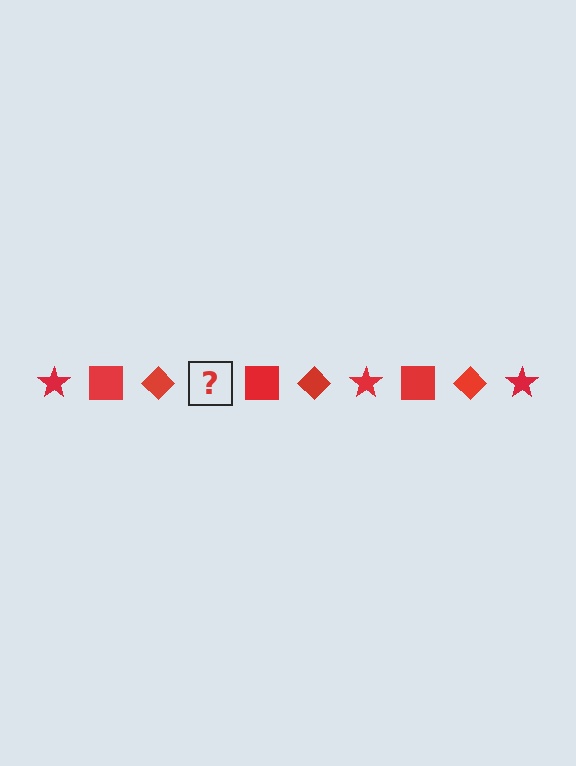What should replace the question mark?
The question mark should be replaced with a red star.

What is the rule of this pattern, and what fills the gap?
The rule is that the pattern cycles through star, square, diamond shapes in red. The gap should be filled with a red star.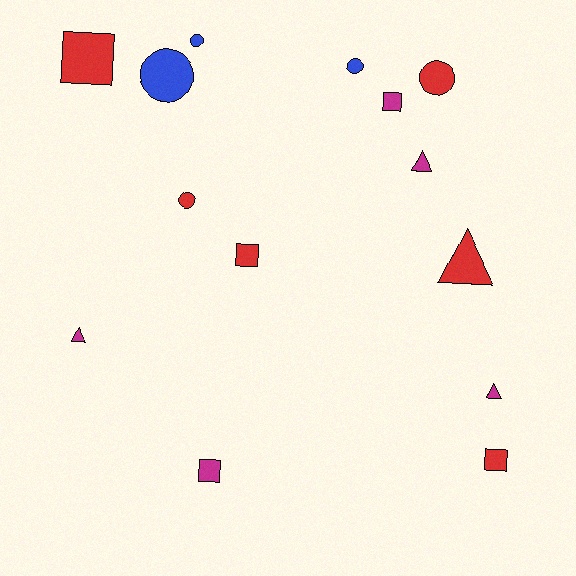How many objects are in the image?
There are 14 objects.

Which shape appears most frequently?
Square, with 5 objects.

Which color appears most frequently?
Red, with 6 objects.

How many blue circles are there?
There are 3 blue circles.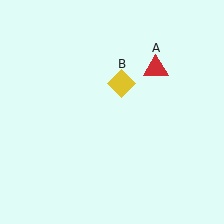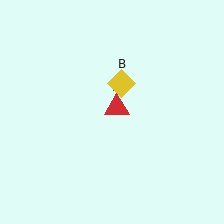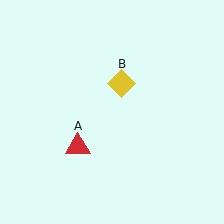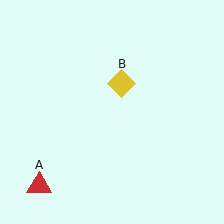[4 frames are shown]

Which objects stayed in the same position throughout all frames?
Yellow diamond (object B) remained stationary.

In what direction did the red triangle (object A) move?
The red triangle (object A) moved down and to the left.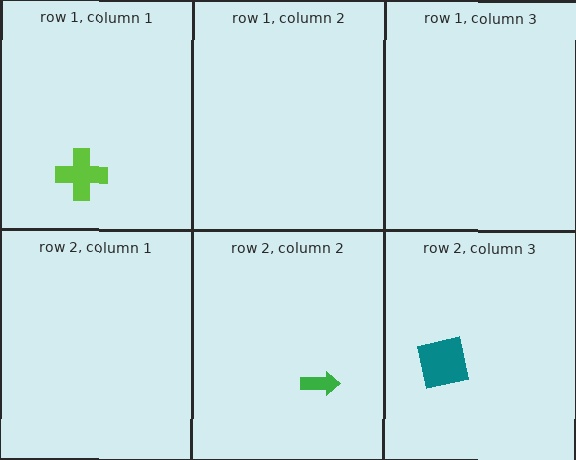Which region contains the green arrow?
The row 2, column 2 region.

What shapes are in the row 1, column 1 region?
The lime cross.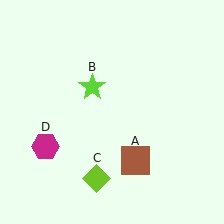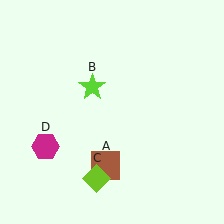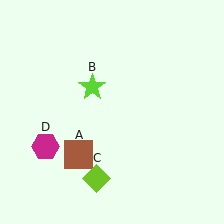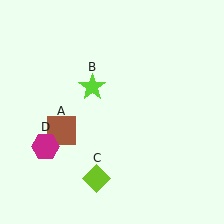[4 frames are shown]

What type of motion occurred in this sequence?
The brown square (object A) rotated clockwise around the center of the scene.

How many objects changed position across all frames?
1 object changed position: brown square (object A).